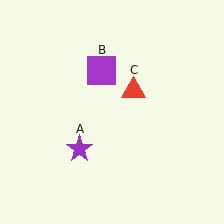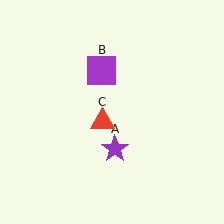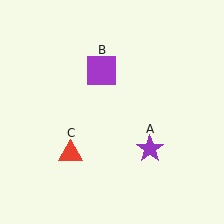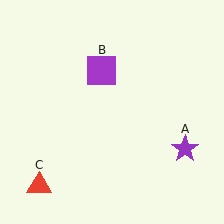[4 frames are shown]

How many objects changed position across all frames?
2 objects changed position: purple star (object A), red triangle (object C).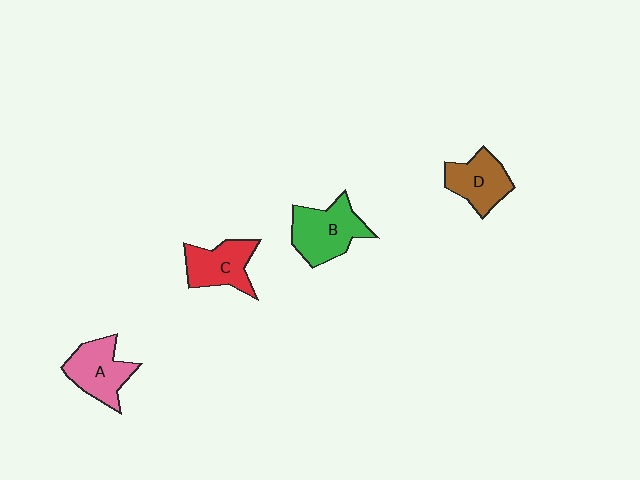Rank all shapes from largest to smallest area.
From largest to smallest: B (green), A (pink), C (red), D (brown).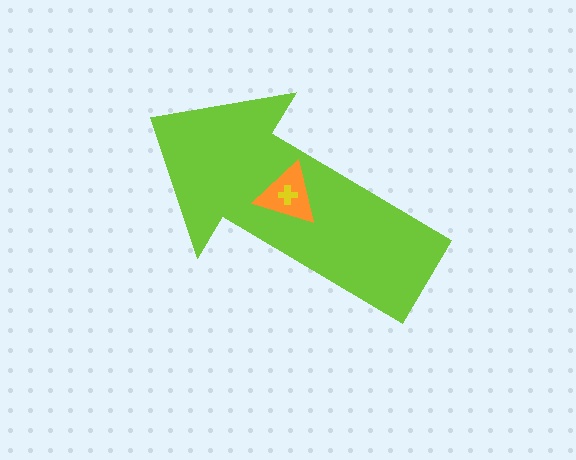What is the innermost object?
The yellow cross.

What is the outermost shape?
The lime arrow.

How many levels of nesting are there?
3.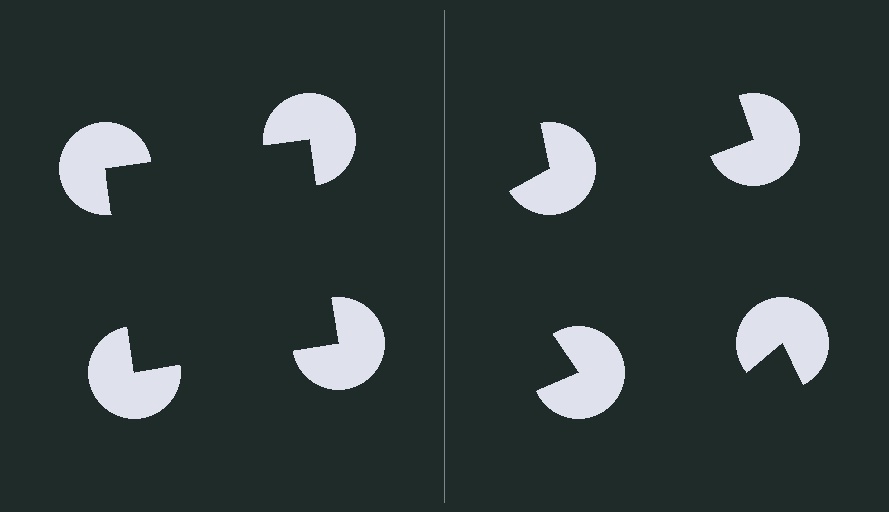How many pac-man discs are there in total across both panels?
8 — 4 on each side.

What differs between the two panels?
The pac-man discs are positioned identically on both sides; only the wedge orientations differ. On the left they align to a square; on the right they are misaligned.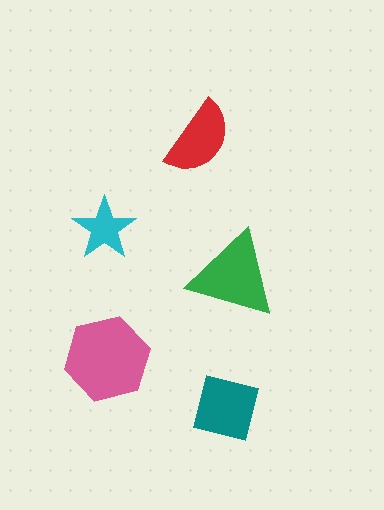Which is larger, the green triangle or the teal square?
The green triangle.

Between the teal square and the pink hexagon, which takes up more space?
The pink hexagon.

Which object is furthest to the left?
The cyan star is leftmost.